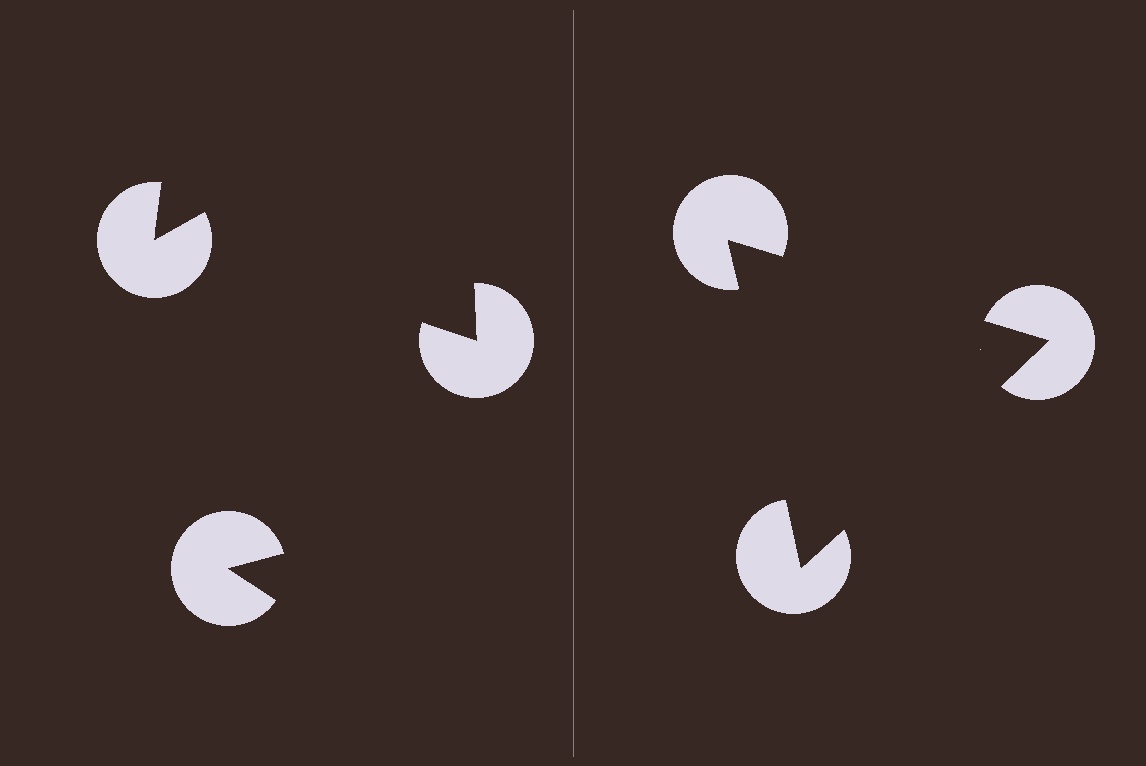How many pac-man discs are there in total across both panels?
6 — 3 on each side.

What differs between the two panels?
The pac-man discs are positioned identically on both sides; only the wedge orientations differ. On the right they align to a triangle; on the left they are misaligned.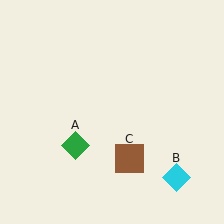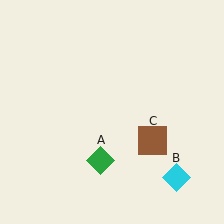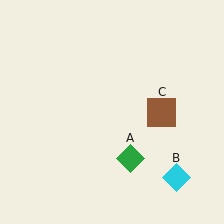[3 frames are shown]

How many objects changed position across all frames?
2 objects changed position: green diamond (object A), brown square (object C).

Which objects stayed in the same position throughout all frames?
Cyan diamond (object B) remained stationary.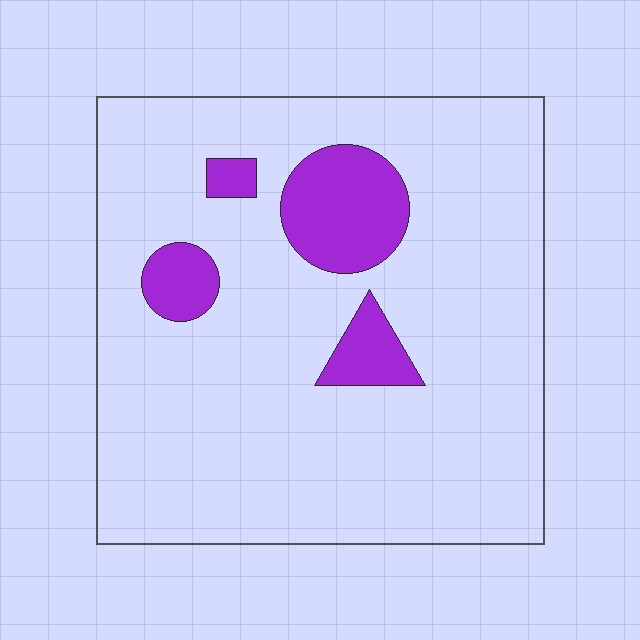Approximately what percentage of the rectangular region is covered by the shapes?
Approximately 15%.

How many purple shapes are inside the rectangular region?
4.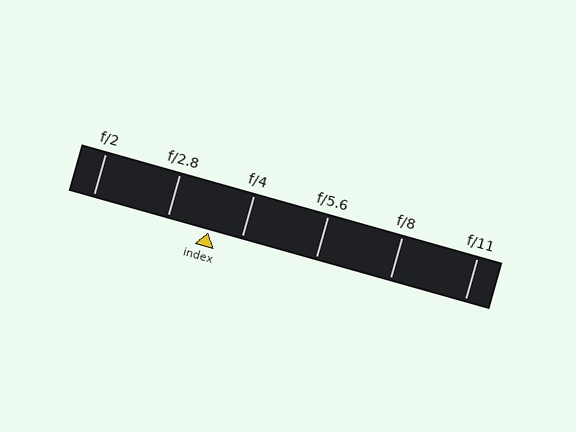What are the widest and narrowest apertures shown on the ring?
The widest aperture shown is f/2 and the narrowest is f/11.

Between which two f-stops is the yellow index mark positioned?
The index mark is between f/2.8 and f/4.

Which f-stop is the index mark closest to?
The index mark is closest to f/4.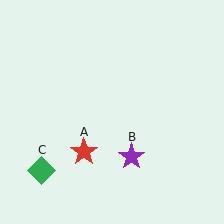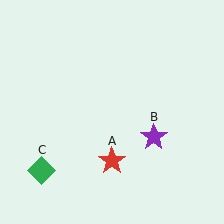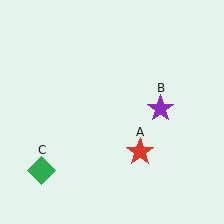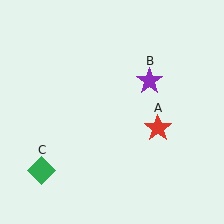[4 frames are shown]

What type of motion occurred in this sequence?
The red star (object A), purple star (object B) rotated counterclockwise around the center of the scene.